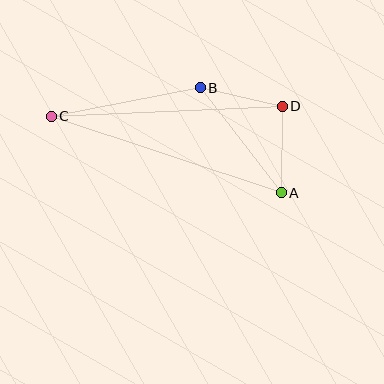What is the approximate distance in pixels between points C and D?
The distance between C and D is approximately 231 pixels.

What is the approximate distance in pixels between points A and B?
The distance between A and B is approximately 133 pixels.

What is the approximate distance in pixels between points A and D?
The distance between A and D is approximately 87 pixels.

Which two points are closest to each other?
Points B and D are closest to each other.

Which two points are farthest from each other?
Points A and C are farthest from each other.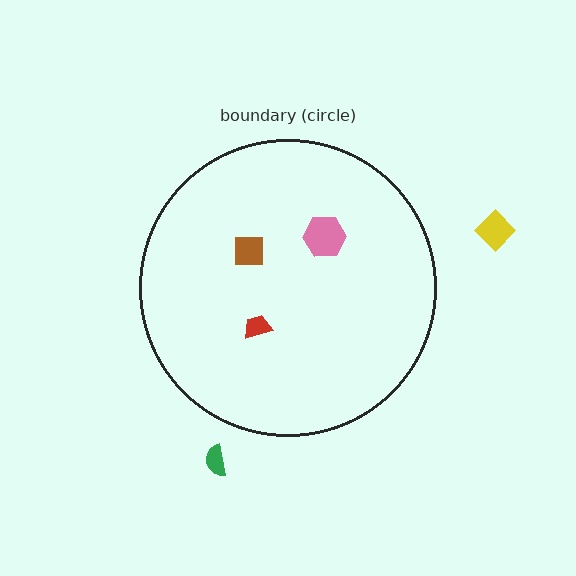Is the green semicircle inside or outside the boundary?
Outside.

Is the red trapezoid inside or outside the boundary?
Inside.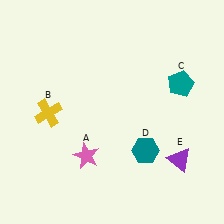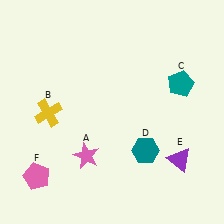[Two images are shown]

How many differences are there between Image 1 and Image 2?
There is 1 difference between the two images.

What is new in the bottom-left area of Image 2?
A pink pentagon (F) was added in the bottom-left area of Image 2.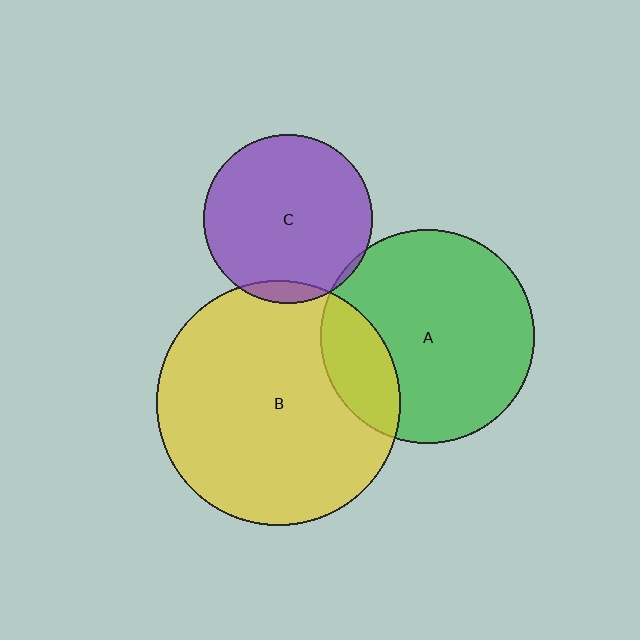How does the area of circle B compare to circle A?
Approximately 1.3 times.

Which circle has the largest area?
Circle B (yellow).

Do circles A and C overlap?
Yes.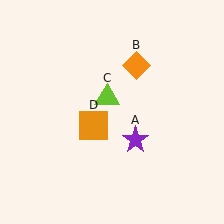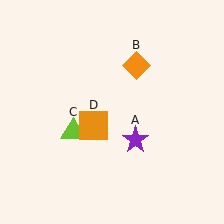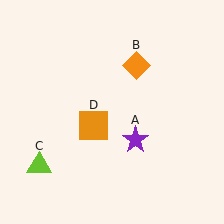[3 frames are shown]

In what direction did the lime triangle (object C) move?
The lime triangle (object C) moved down and to the left.